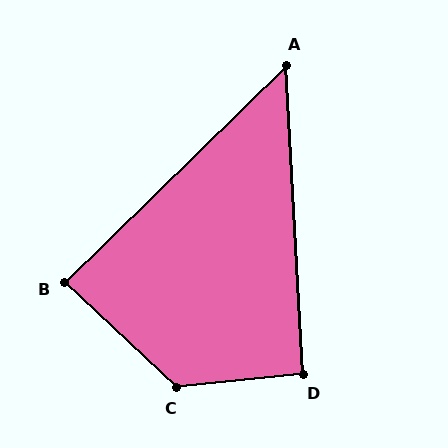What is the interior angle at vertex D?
Approximately 93 degrees (approximately right).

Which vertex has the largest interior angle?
C, at approximately 131 degrees.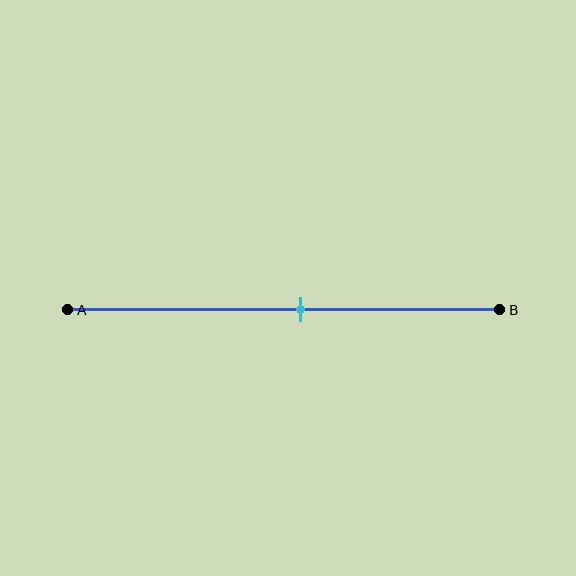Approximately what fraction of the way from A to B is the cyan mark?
The cyan mark is approximately 55% of the way from A to B.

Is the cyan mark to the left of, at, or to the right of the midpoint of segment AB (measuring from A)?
The cyan mark is to the right of the midpoint of segment AB.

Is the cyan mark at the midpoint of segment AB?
No, the mark is at about 55% from A, not at the 50% midpoint.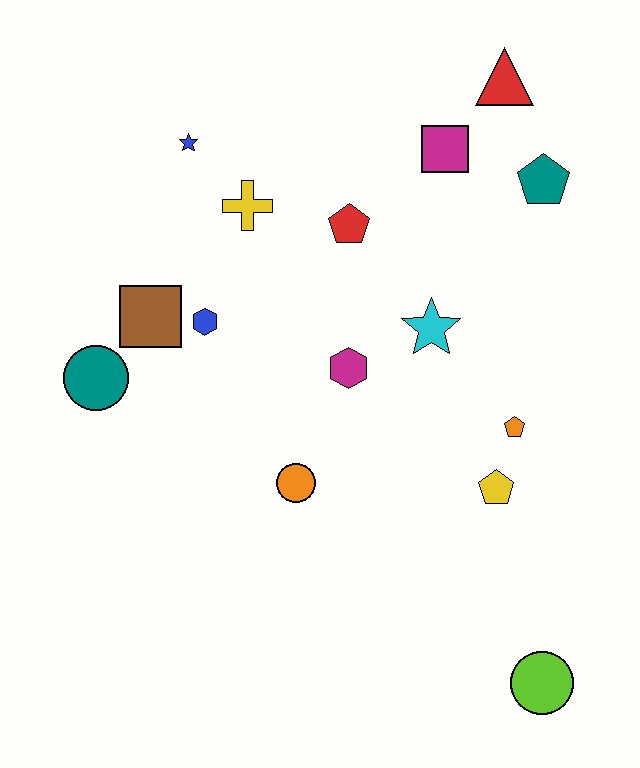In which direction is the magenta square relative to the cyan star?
The magenta square is above the cyan star.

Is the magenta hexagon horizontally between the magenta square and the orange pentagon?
No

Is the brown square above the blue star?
No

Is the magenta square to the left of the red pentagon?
No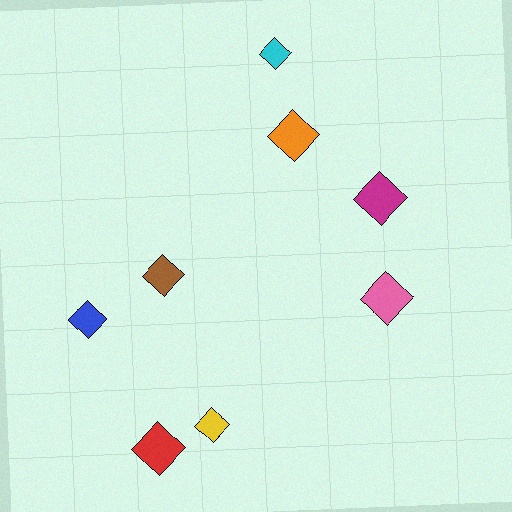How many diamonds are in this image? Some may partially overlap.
There are 8 diamonds.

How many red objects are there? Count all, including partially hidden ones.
There is 1 red object.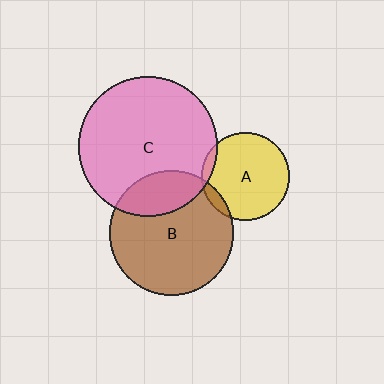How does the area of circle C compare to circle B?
Approximately 1.3 times.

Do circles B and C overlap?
Yes.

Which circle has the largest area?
Circle C (pink).